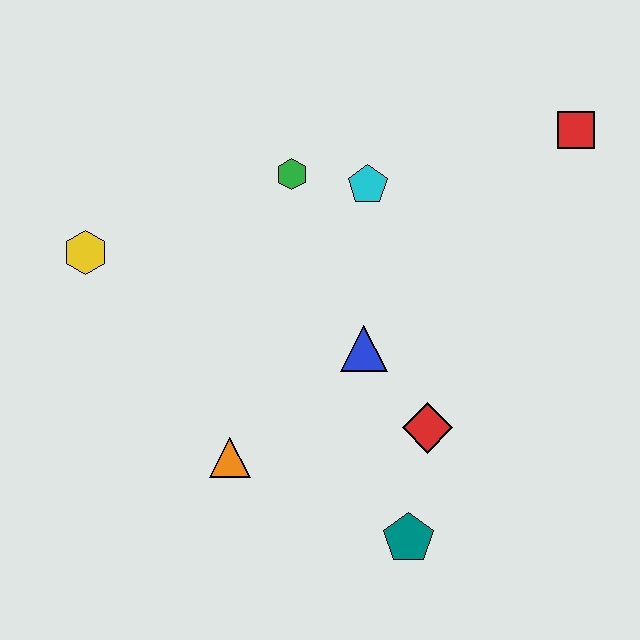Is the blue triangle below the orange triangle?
No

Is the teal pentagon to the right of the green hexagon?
Yes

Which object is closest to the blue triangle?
The red diamond is closest to the blue triangle.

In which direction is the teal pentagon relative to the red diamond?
The teal pentagon is below the red diamond.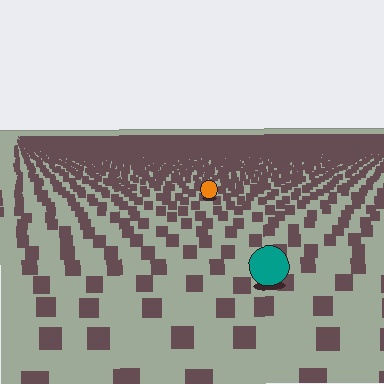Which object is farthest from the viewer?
The orange circle is farthest from the viewer. It appears smaller and the ground texture around it is denser.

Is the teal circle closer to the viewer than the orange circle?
Yes. The teal circle is closer — you can tell from the texture gradient: the ground texture is coarser near it.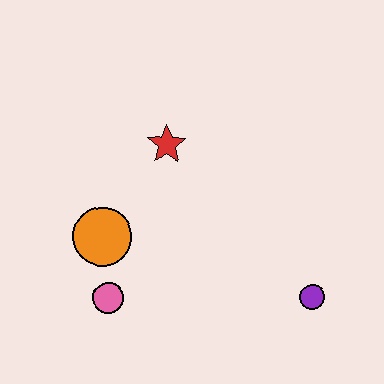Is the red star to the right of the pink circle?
Yes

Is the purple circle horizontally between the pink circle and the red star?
No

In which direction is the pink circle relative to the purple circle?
The pink circle is to the left of the purple circle.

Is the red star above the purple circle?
Yes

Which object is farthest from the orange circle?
The purple circle is farthest from the orange circle.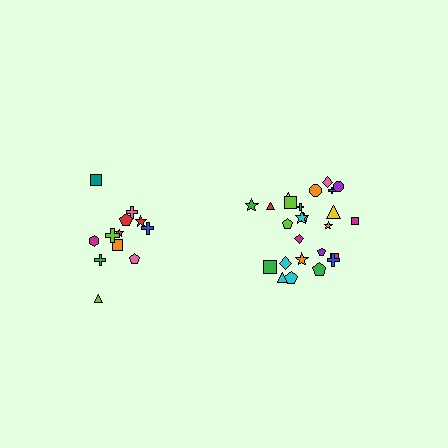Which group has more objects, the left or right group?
The right group.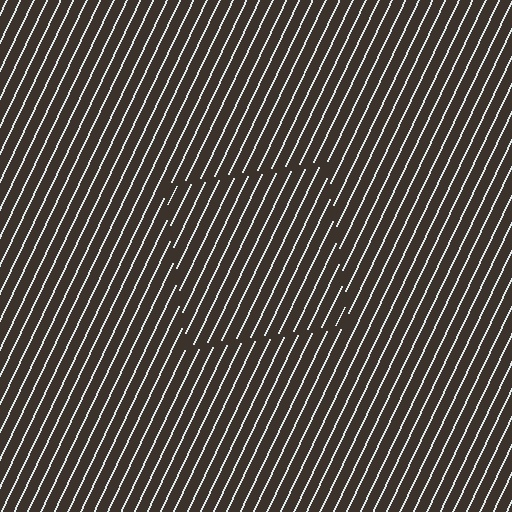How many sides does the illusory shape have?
4 sides — the line-ends trace a square.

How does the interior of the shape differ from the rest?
The interior of the shape contains the same grating, shifted by half a period — the contour is defined by the phase discontinuity where line-ends from the inner and outer gratings abut.